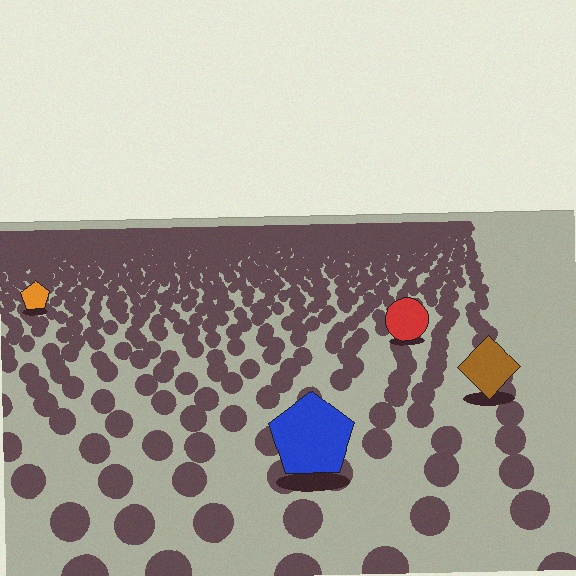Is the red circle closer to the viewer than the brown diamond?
No. The brown diamond is closer — you can tell from the texture gradient: the ground texture is coarser near it.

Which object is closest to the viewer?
The blue pentagon is closest. The texture marks near it are larger and more spread out.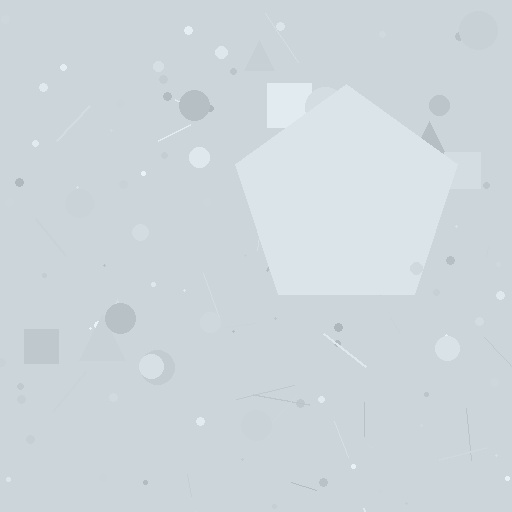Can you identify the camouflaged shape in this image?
The camouflaged shape is a pentagon.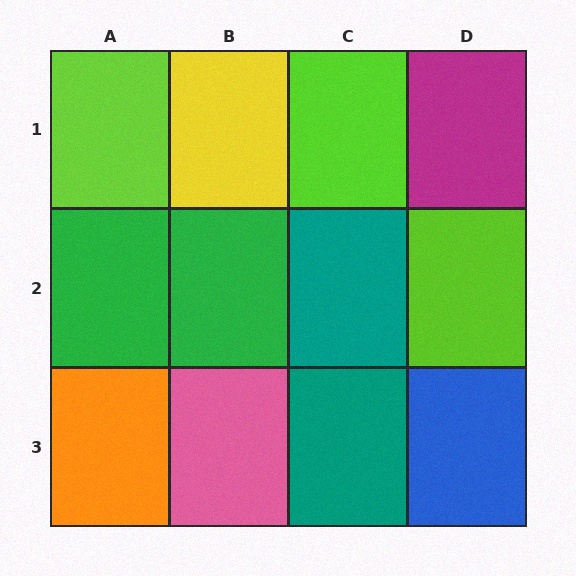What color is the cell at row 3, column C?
Teal.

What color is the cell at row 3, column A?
Orange.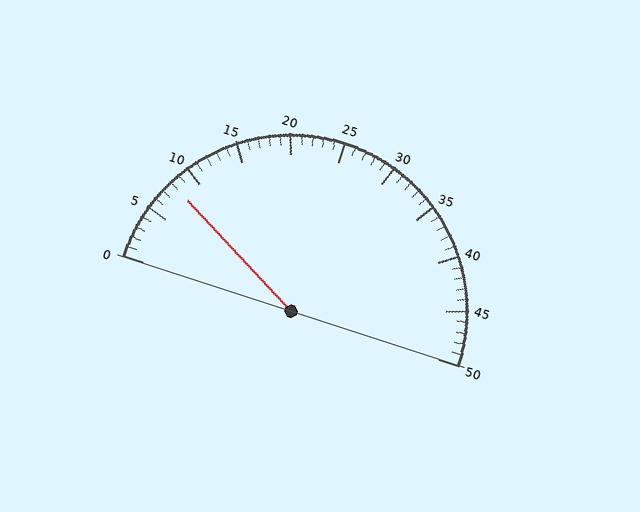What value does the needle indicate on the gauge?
The needle indicates approximately 8.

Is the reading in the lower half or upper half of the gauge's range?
The reading is in the lower half of the range (0 to 50).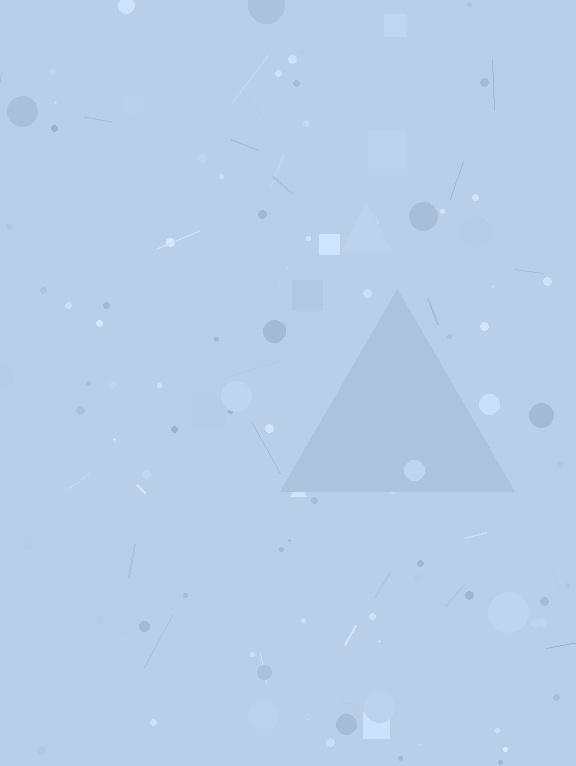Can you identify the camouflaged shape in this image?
The camouflaged shape is a triangle.